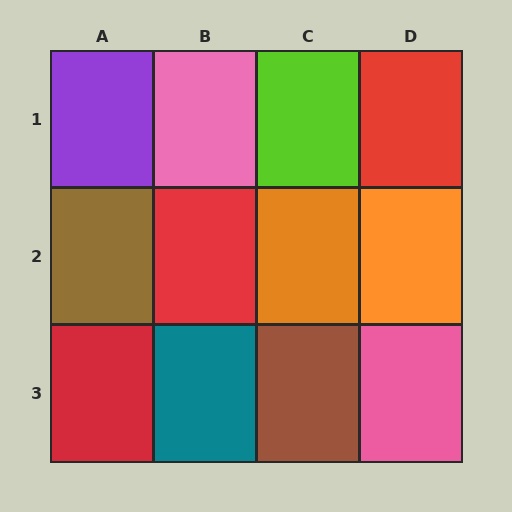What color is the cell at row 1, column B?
Pink.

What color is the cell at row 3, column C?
Brown.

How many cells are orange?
2 cells are orange.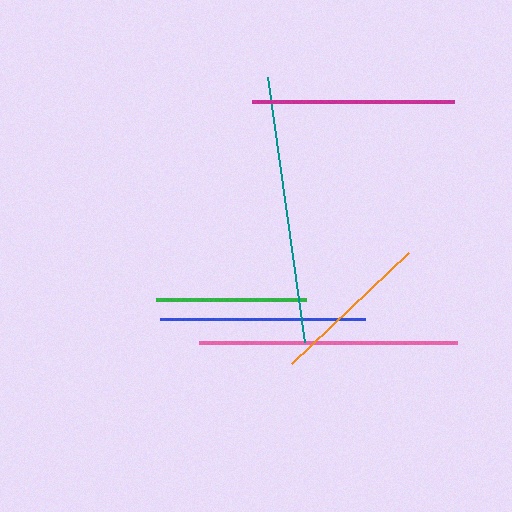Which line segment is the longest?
The teal line is the longest at approximately 268 pixels.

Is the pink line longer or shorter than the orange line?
The pink line is longer than the orange line.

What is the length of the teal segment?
The teal segment is approximately 268 pixels long.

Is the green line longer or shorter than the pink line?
The pink line is longer than the green line.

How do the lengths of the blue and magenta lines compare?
The blue and magenta lines are approximately the same length.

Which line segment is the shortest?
The green line is the shortest at approximately 150 pixels.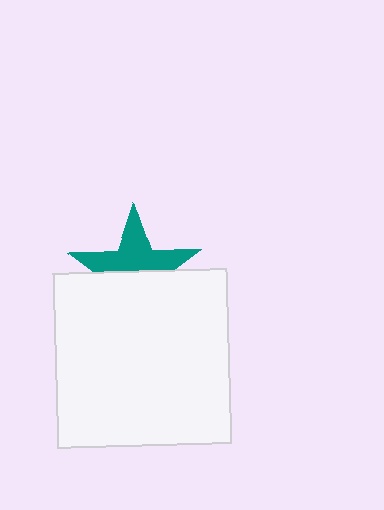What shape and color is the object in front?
The object in front is a white square.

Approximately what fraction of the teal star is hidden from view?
Roughly 49% of the teal star is hidden behind the white square.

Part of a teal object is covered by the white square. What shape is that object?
It is a star.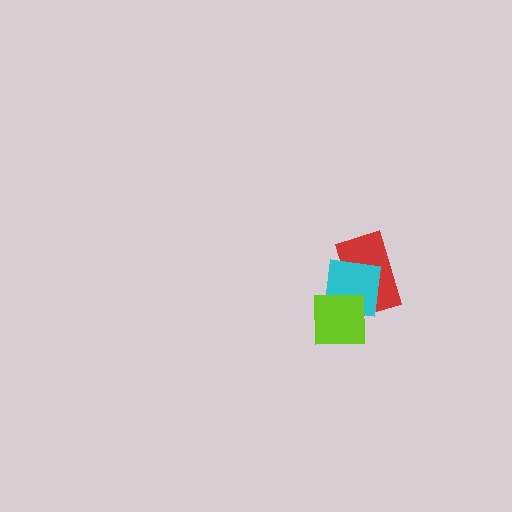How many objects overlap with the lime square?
2 objects overlap with the lime square.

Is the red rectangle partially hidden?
Yes, it is partially covered by another shape.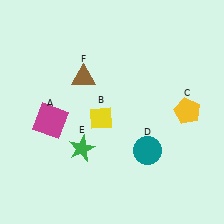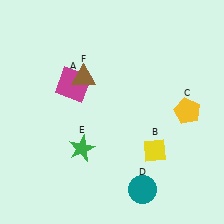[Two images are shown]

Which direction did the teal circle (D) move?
The teal circle (D) moved down.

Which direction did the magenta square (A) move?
The magenta square (A) moved up.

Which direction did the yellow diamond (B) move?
The yellow diamond (B) moved right.